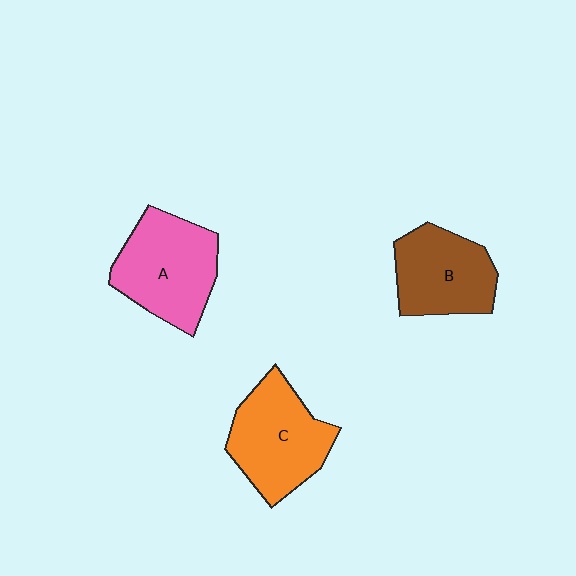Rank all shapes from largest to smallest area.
From largest to smallest: A (pink), C (orange), B (brown).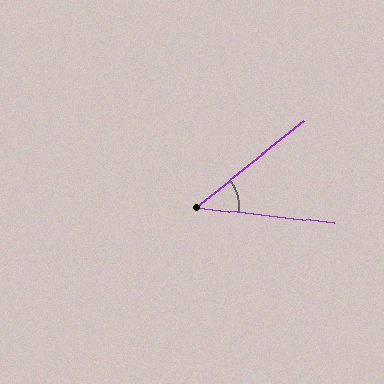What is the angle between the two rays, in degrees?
Approximately 45 degrees.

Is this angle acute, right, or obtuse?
It is acute.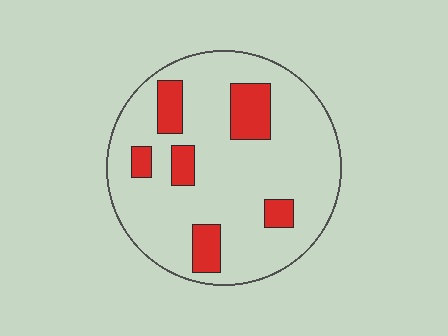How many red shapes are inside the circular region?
6.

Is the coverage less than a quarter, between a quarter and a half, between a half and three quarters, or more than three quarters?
Less than a quarter.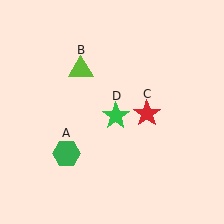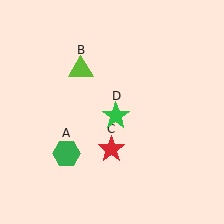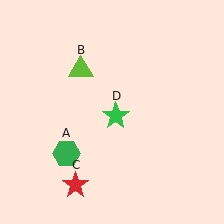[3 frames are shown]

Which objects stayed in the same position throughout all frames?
Green hexagon (object A) and lime triangle (object B) and green star (object D) remained stationary.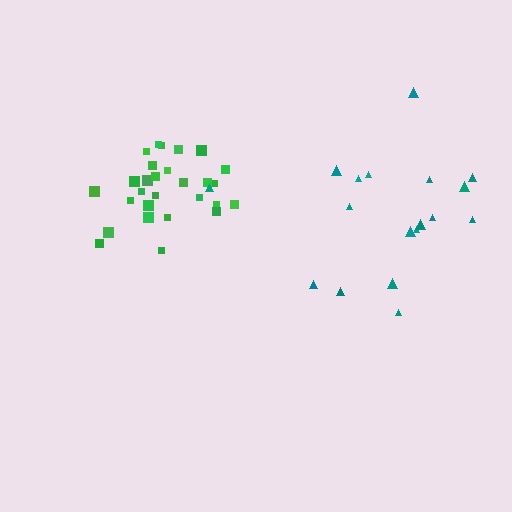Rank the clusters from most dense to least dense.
green, teal.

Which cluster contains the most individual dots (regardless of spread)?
Green (28).